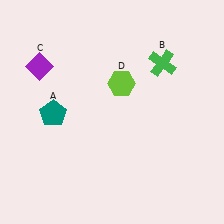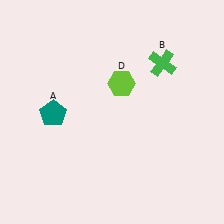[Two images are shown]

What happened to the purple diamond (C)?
The purple diamond (C) was removed in Image 2. It was in the top-left area of Image 1.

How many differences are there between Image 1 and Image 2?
There is 1 difference between the two images.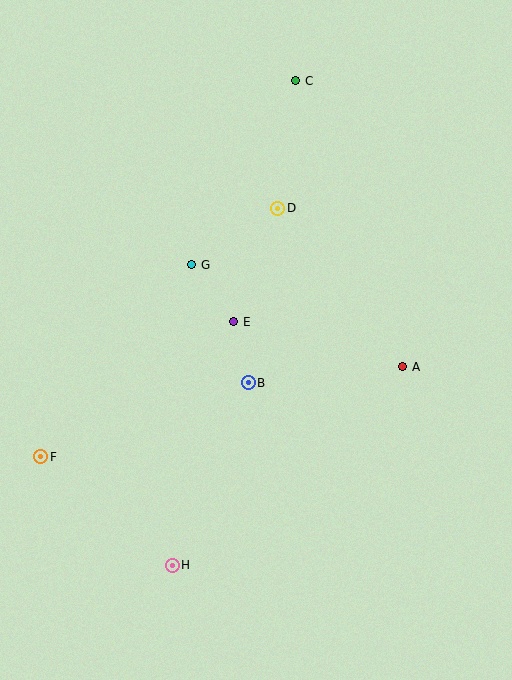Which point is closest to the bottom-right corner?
Point A is closest to the bottom-right corner.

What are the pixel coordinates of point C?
Point C is at (296, 81).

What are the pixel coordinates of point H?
Point H is at (172, 565).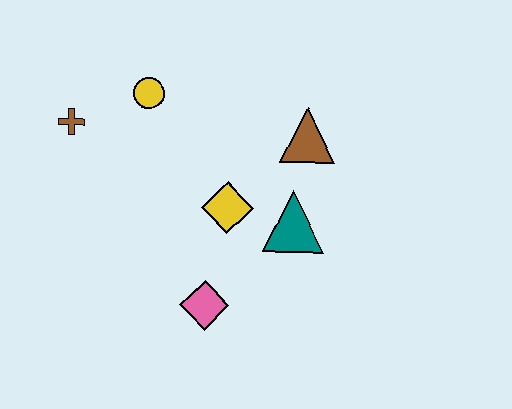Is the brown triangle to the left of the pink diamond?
No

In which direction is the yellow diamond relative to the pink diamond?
The yellow diamond is above the pink diamond.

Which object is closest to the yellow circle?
The brown cross is closest to the yellow circle.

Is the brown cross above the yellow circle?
No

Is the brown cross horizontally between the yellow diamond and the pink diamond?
No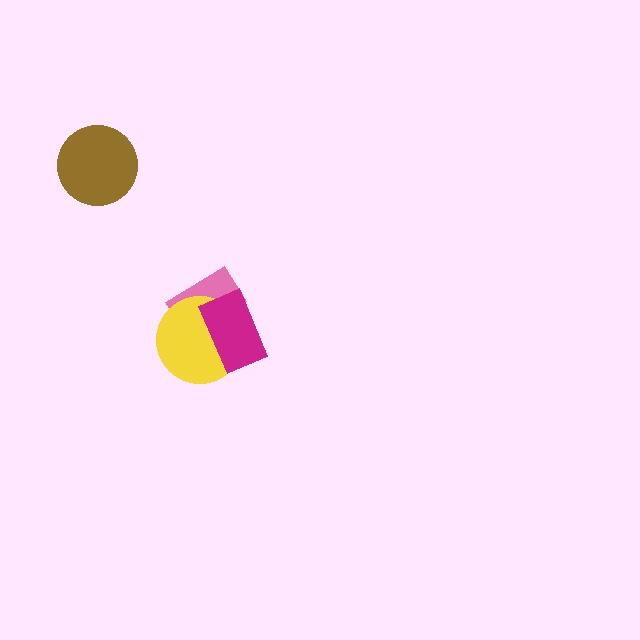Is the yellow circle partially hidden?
Yes, it is partially covered by another shape.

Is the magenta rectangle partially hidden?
No, no other shape covers it.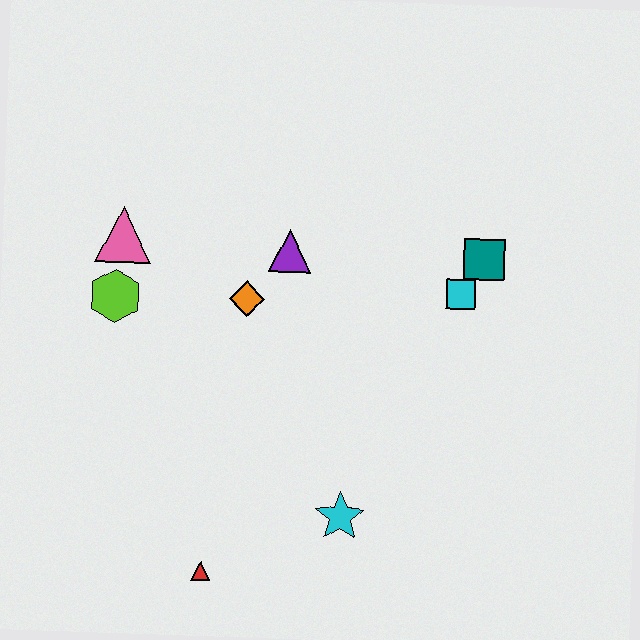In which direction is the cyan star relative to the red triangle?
The cyan star is to the right of the red triangle.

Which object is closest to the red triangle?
The cyan star is closest to the red triangle.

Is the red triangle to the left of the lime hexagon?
No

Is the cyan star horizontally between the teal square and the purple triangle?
Yes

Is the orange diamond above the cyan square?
No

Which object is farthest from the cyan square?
The red triangle is farthest from the cyan square.